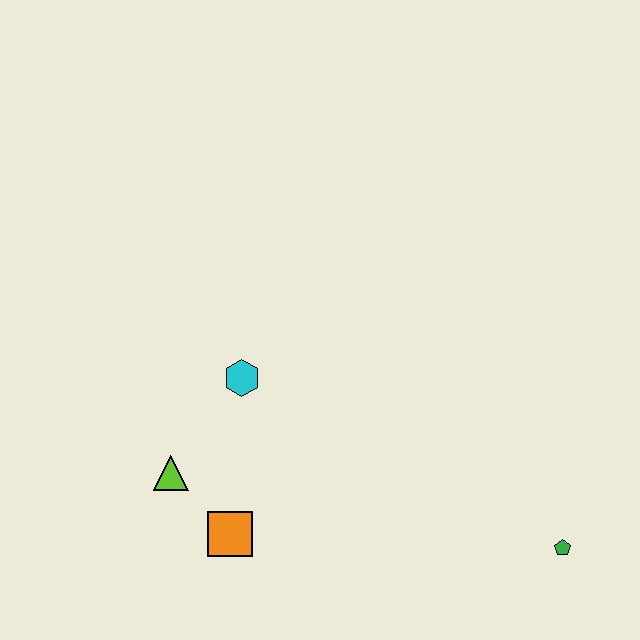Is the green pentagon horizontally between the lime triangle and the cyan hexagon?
No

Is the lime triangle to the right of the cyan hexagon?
No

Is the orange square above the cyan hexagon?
No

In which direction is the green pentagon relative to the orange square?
The green pentagon is to the right of the orange square.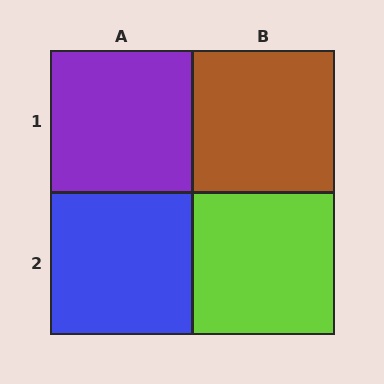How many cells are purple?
1 cell is purple.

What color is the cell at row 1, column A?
Purple.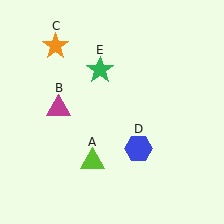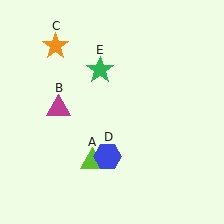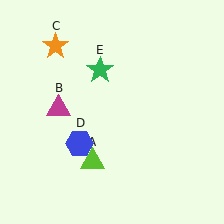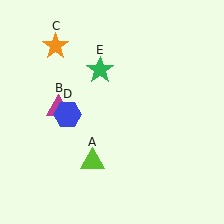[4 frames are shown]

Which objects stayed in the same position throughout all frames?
Lime triangle (object A) and magenta triangle (object B) and orange star (object C) and green star (object E) remained stationary.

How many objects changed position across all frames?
1 object changed position: blue hexagon (object D).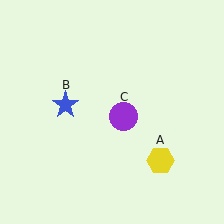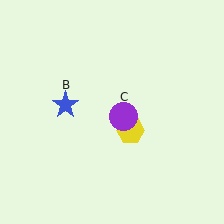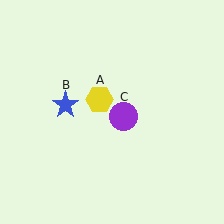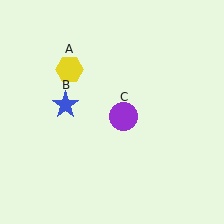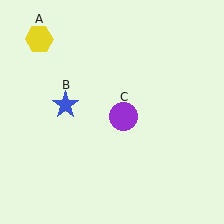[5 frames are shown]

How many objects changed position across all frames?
1 object changed position: yellow hexagon (object A).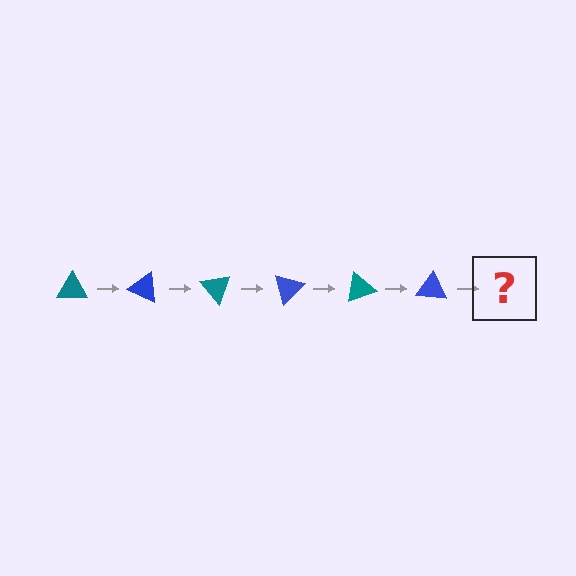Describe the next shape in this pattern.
It should be a teal triangle, rotated 150 degrees from the start.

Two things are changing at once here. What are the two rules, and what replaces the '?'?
The two rules are that it rotates 25 degrees each step and the color cycles through teal and blue. The '?' should be a teal triangle, rotated 150 degrees from the start.